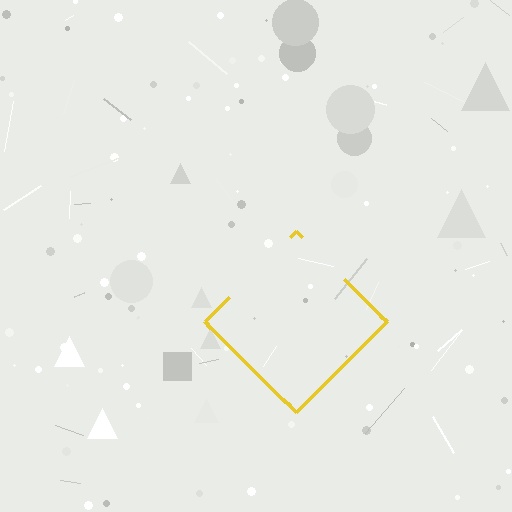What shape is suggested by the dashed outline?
The dashed outline suggests a diamond.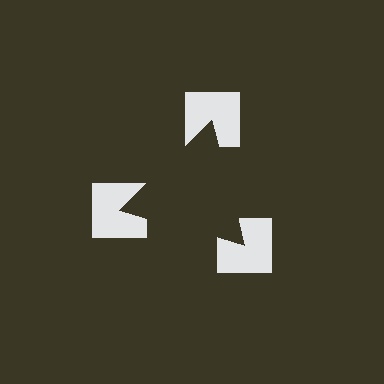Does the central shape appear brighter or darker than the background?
It typically appears slightly darker than the background, even though no actual brightness change is drawn.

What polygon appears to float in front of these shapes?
An illusory triangle — its edges are inferred from the aligned wedge cuts in the notched squares, not physically drawn.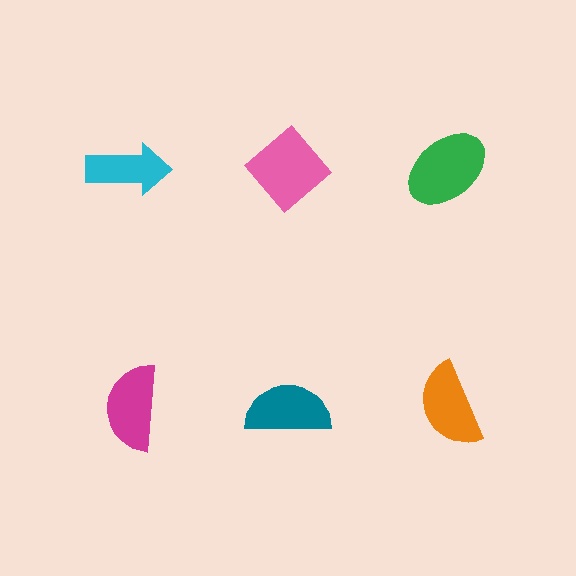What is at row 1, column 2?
A pink diamond.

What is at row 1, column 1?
A cyan arrow.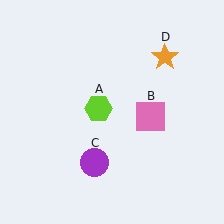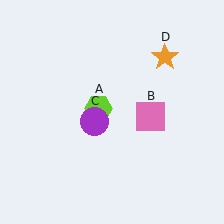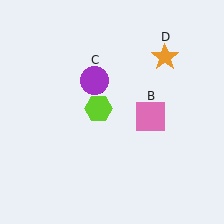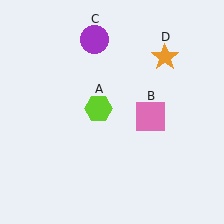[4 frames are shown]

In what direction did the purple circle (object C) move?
The purple circle (object C) moved up.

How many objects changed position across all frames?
1 object changed position: purple circle (object C).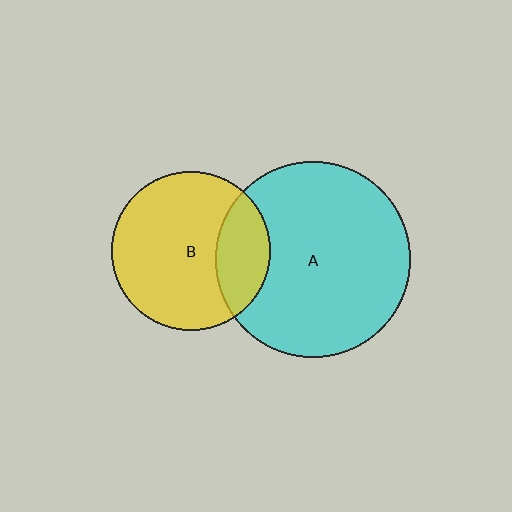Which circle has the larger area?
Circle A (cyan).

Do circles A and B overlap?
Yes.